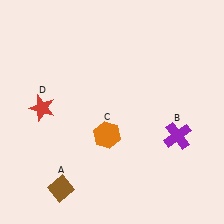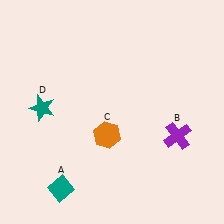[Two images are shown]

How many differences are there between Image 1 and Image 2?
There are 2 differences between the two images.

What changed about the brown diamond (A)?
In Image 1, A is brown. In Image 2, it changed to teal.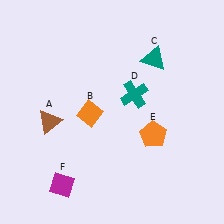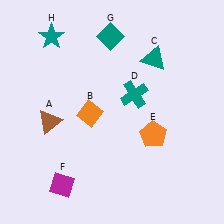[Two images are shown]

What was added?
A teal diamond (G), a teal star (H) were added in Image 2.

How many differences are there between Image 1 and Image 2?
There are 2 differences between the two images.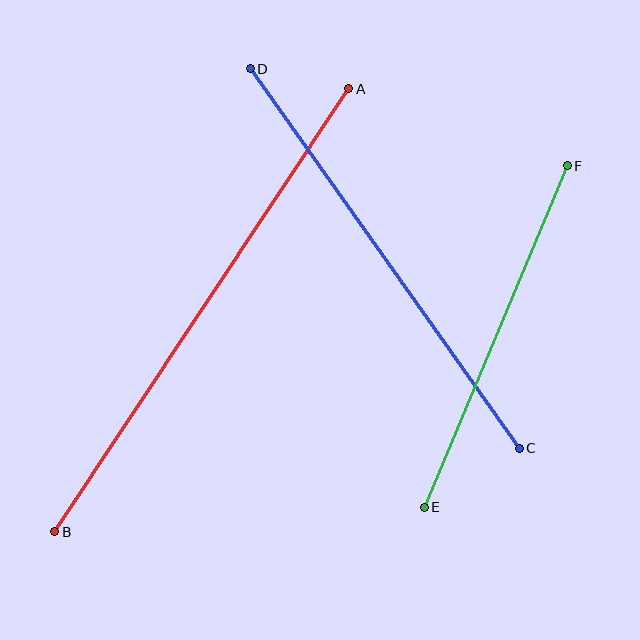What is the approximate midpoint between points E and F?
The midpoint is at approximately (496, 337) pixels.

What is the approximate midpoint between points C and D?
The midpoint is at approximately (385, 259) pixels.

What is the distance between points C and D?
The distance is approximately 465 pixels.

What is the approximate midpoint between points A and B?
The midpoint is at approximately (202, 310) pixels.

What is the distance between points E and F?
The distance is approximately 370 pixels.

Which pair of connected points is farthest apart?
Points A and B are farthest apart.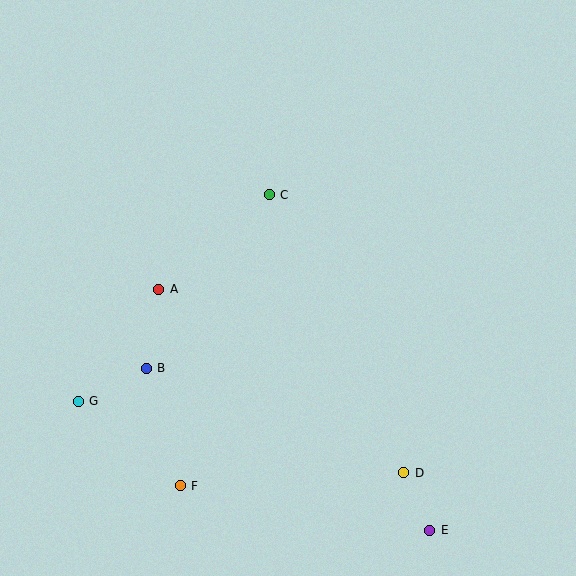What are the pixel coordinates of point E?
Point E is at (430, 530).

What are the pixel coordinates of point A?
Point A is at (159, 289).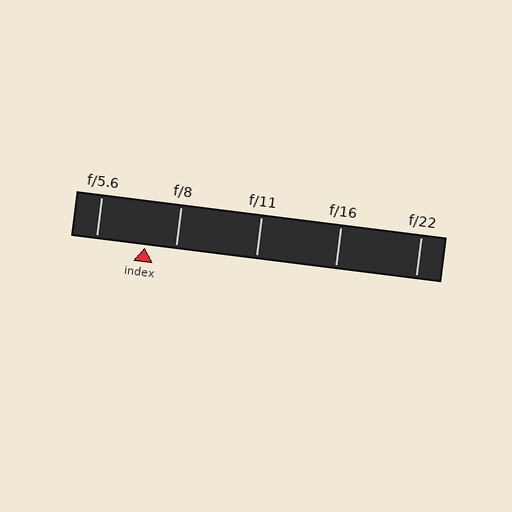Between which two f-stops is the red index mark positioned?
The index mark is between f/5.6 and f/8.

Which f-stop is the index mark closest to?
The index mark is closest to f/8.